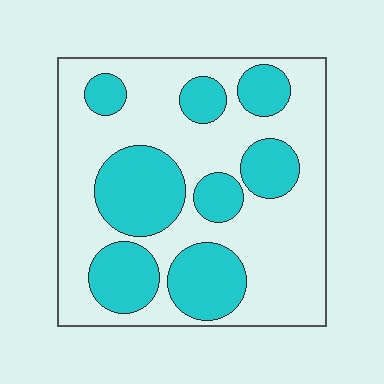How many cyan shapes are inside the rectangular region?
8.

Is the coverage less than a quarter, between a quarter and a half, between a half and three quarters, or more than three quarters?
Between a quarter and a half.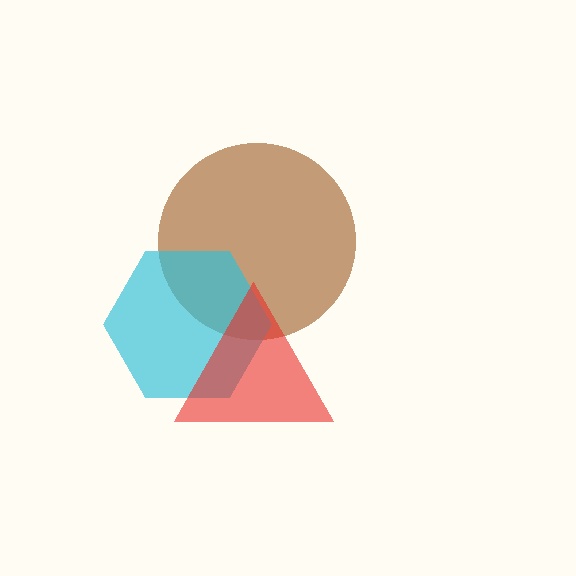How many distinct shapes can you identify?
There are 3 distinct shapes: a brown circle, a cyan hexagon, a red triangle.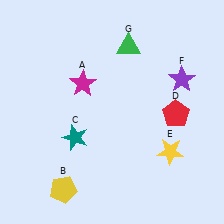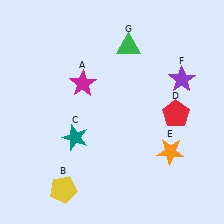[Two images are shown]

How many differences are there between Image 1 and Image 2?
There is 1 difference between the two images.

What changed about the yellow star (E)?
In Image 1, E is yellow. In Image 2, it changed to orange.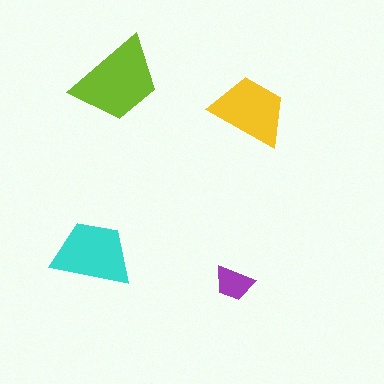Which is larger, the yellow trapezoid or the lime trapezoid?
The lime one.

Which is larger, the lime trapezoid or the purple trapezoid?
The lime one.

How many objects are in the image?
There are 4 objects in the image.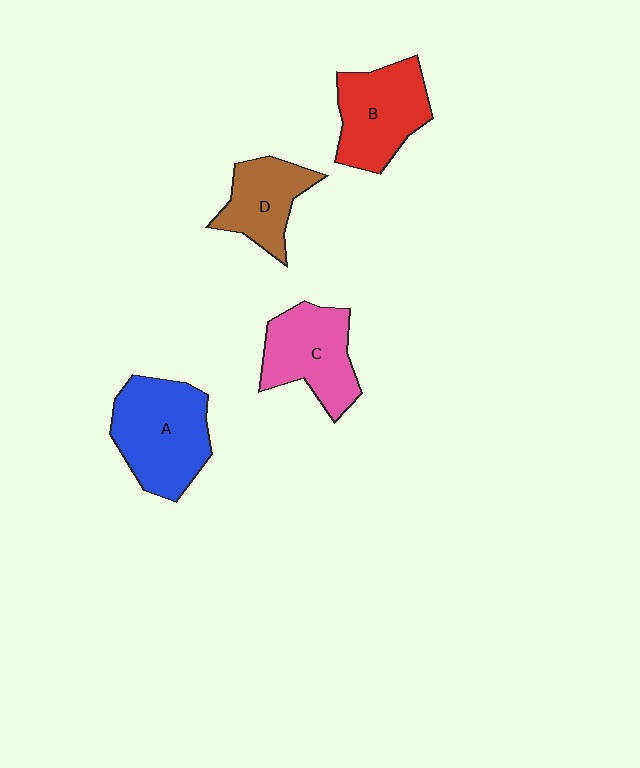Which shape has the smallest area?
Shape D (brown).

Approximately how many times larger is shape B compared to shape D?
Approximately 1.3 times.